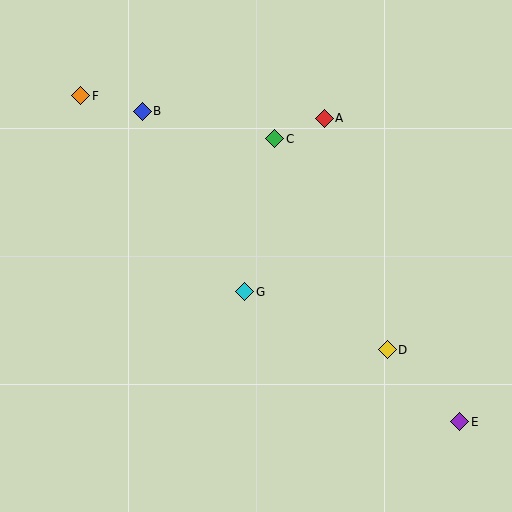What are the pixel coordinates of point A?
Point A is at (324, 118).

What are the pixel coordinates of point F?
Point F is at (81, 96).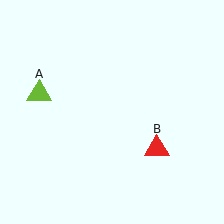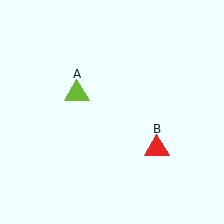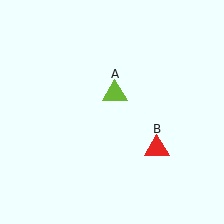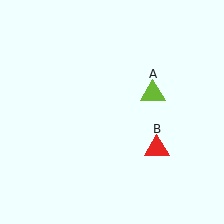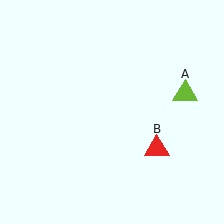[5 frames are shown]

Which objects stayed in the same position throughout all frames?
Red triangle (object B) remained stationary.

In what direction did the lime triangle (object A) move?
The lime triangle (object A) moved right.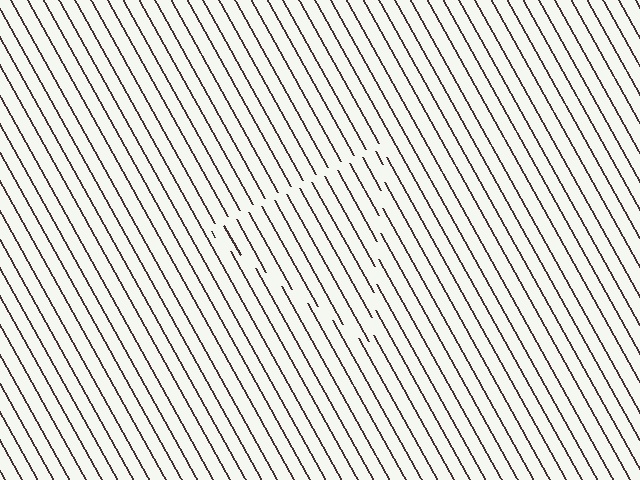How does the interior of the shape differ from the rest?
The interior of the shape contains the same grating, shifted by half a period — the contour is defined by the phase discontinuity where line-ends from the inner and outer gratings abut.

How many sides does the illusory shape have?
3 sides — the line-ends trace a triangle.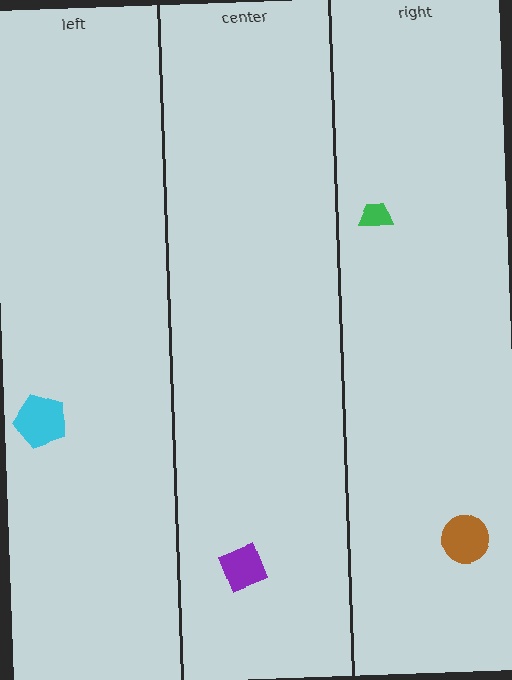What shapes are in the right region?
The green trapezoid, the brown circle.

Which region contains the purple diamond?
The center region.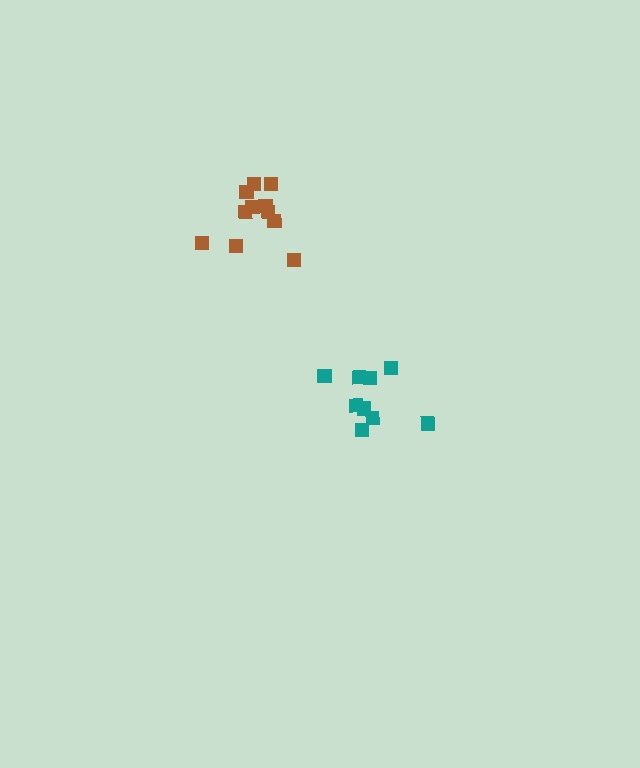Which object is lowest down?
The teal cluster is bottommost.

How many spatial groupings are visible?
There are 2 spatial groupings.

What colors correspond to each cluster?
The clusters are colored: brown, teal.